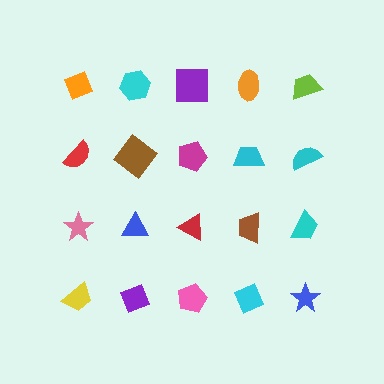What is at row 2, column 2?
A brown diamond.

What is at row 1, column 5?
A lime trapezoid.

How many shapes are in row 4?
5 shapes.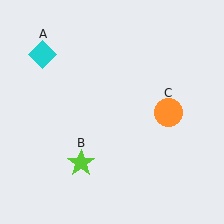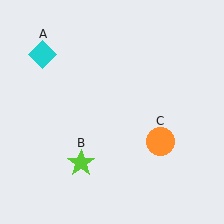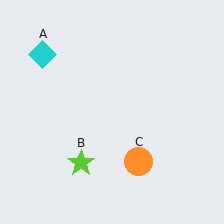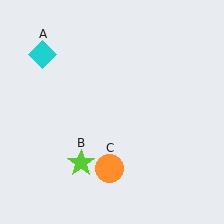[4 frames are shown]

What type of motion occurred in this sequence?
The orange circle (object C) rotated clockwise around the center of the scene.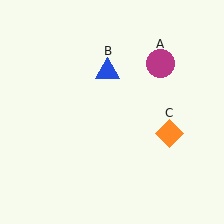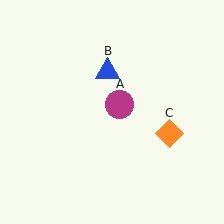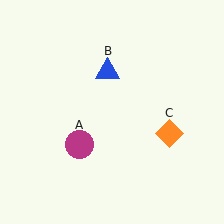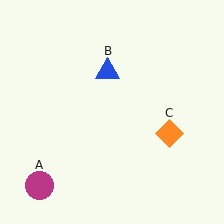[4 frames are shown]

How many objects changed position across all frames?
1 object changed position: magenta circle (object A).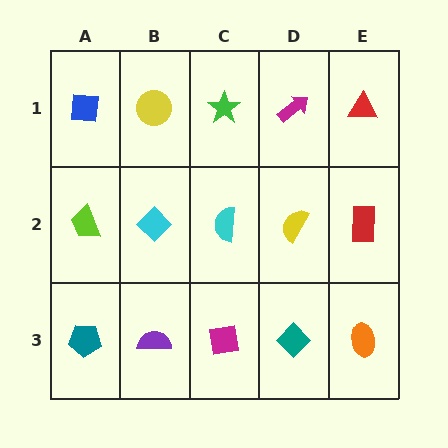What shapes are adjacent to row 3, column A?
A lime trapezoid (row 2, column A), a purple semicircle (row 3, column B).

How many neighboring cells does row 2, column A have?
3.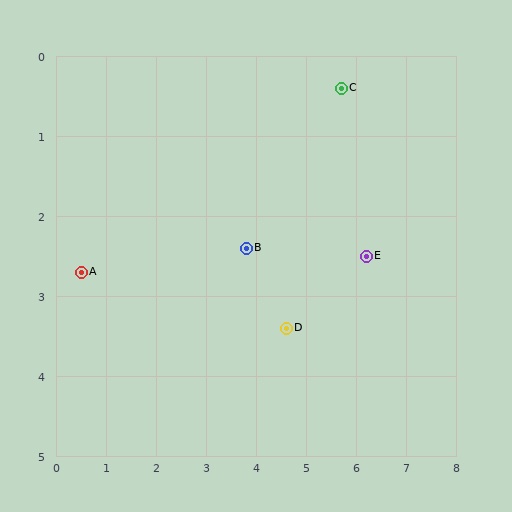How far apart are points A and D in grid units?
Points A and D are about 4.2 grid units apart.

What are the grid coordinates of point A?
Point A is at approximately (0.5, 2.7).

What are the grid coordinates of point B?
Point B is at approximately (3.8, 2.4).